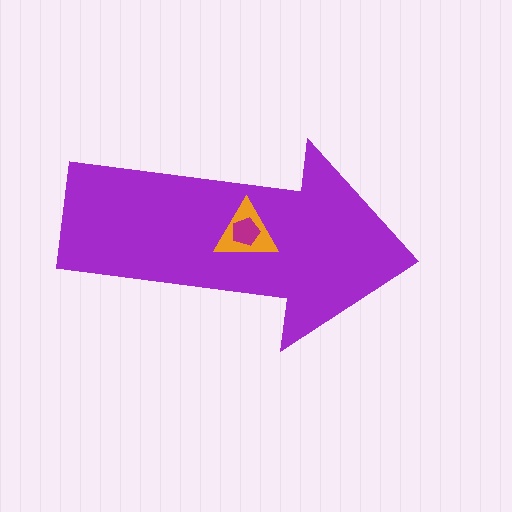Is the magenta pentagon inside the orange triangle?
Yes.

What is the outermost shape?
The purple arrow.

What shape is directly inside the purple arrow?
The orange triangle.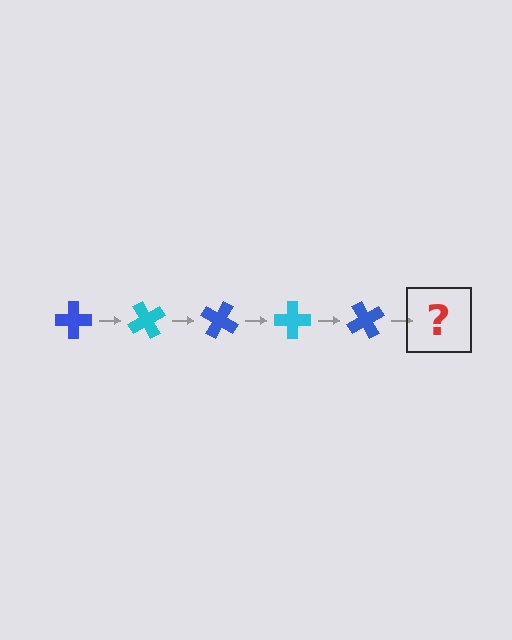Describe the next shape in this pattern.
It should be a cyan cross, rotated 300 degrees from the start.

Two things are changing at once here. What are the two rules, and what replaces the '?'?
The two rules are that it rotates 60 degrees each step and the color cycles through blue and cyan. The '?' should be a cyan cross, rotated 300 degrees from the start.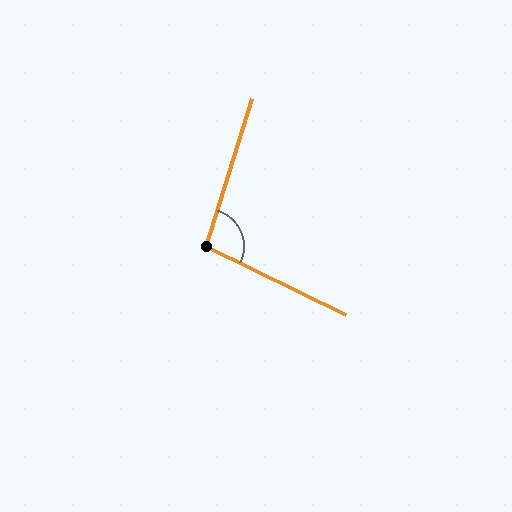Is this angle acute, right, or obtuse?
It is obtuse.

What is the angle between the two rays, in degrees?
Approximately 99 degrees.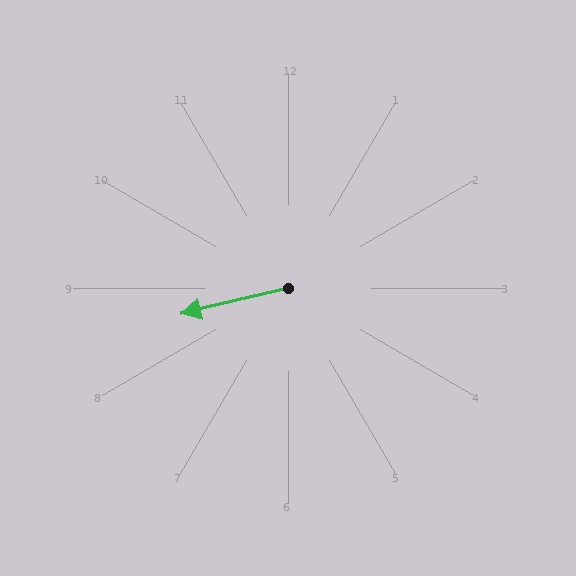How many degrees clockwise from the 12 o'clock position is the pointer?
Approximately 257 degrees.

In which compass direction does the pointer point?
West.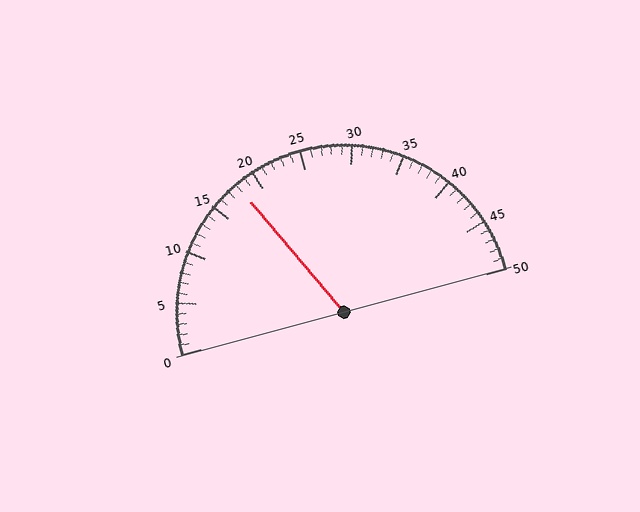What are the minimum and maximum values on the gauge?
The gauge ranges from 0 to 50.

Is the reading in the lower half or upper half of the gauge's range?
The reading is in the lower half of the range (0 to 50).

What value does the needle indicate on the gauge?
The needle indicates approximately 18.